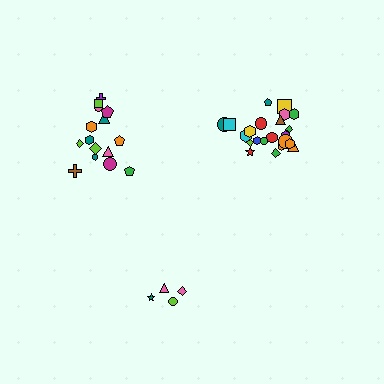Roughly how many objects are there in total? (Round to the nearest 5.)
Roughly 40 objects in total.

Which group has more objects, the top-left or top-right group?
The top-right group.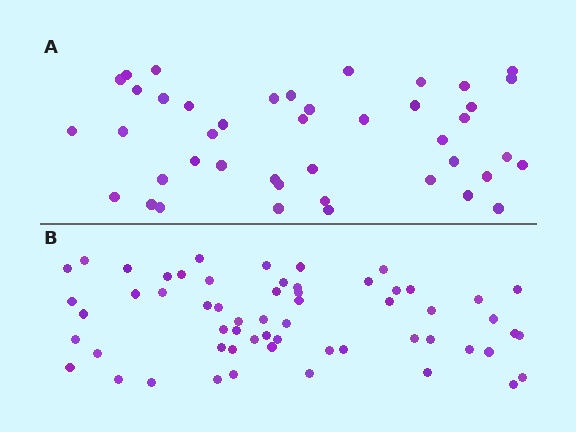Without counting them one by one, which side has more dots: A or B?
Region B (the bottom region) has more dots.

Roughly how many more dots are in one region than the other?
Region B has approximately 15 more dots than region A.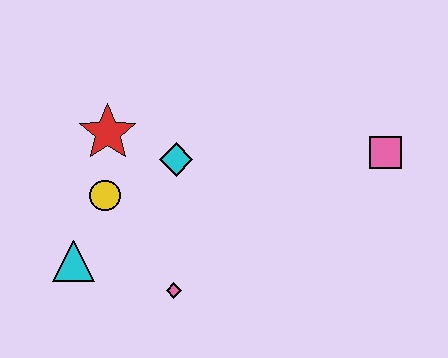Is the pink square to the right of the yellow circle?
Yes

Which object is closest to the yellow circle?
The red star is closest to the yellow circle.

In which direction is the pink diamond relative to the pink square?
The pink diamond is to the left of the pink square.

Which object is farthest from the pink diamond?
The pink square is farthest from the pink diamond.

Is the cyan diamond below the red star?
Yes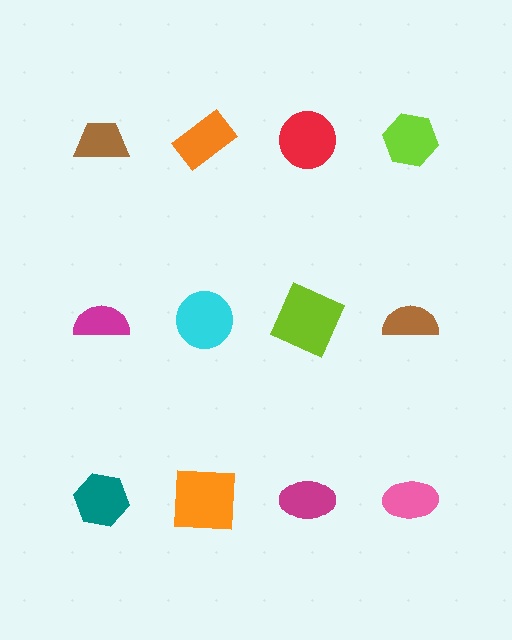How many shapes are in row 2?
4 shapes.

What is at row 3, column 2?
An orange square.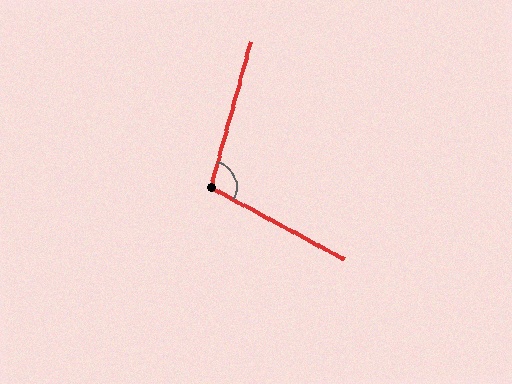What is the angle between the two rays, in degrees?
Approximately 103 degrees.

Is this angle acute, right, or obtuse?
It is obtuse.